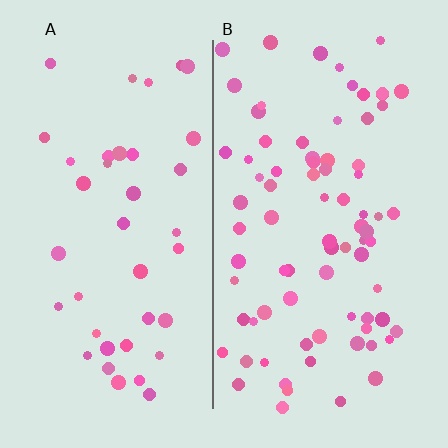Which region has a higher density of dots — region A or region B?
B (the right).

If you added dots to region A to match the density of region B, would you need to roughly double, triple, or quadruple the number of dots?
Approximately double.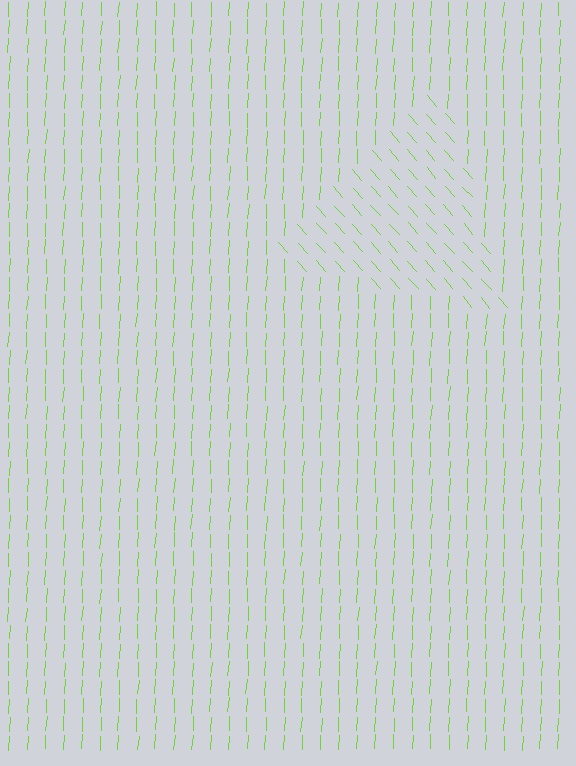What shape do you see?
I see a triangle.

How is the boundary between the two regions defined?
The boundary is defined purely by a change in line orientation (approximately 45 degrees difference). All lines are the same color and thickness.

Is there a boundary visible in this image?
Yes, there is a texture boundary formed by a change in line orientation.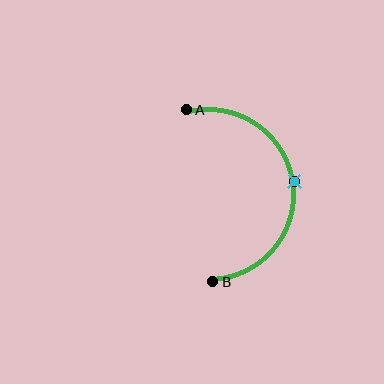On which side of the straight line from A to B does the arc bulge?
The arc bulges to the right of the straight line connecting A and B.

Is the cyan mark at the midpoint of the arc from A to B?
Yes. The cyan mark lies on the arc at equal arc-length from both A and B — it is the arc midpoint.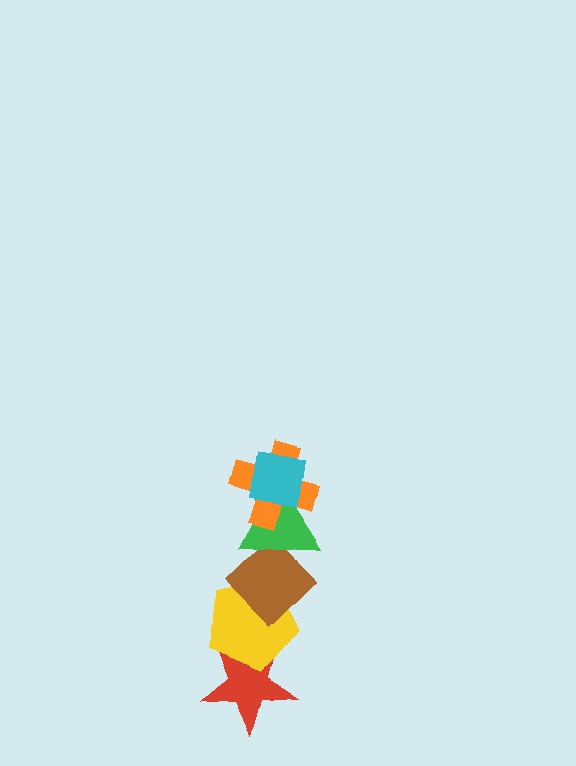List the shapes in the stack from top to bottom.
From top to bottom: the cyan square, the orange cross, the green triangle, the brown diamond, the yellow pentagon, the red star.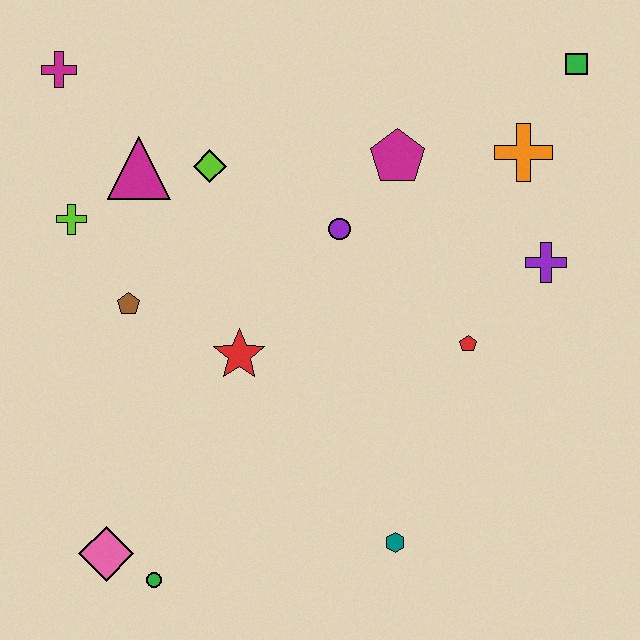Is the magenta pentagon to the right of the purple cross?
No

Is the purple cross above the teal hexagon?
Yes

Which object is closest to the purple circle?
The magenta pentagon is closest to the purple circle.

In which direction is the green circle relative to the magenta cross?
The green circle is below the magenta cross.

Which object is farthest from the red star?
The green square is farthest from the red star.